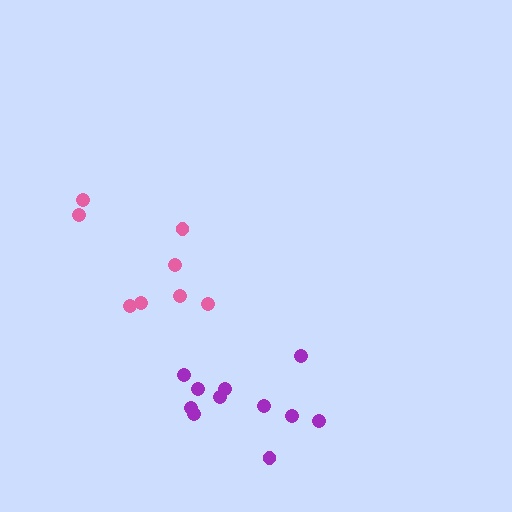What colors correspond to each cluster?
The clusters are colored: pink, purple.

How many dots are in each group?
Group 1: 8 dots, Group 2: 11 dots (19 total).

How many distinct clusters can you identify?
There are 2 distinct clusters.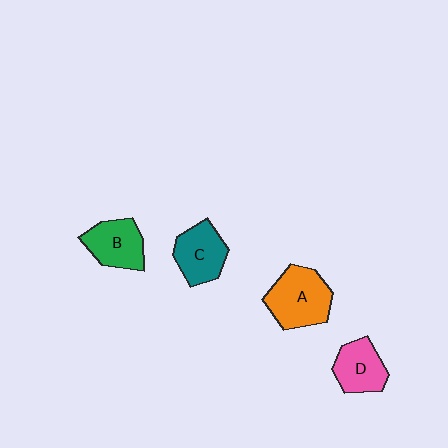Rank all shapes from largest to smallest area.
From largest to smallest: A (orange), C (teal), B (green), D (pink).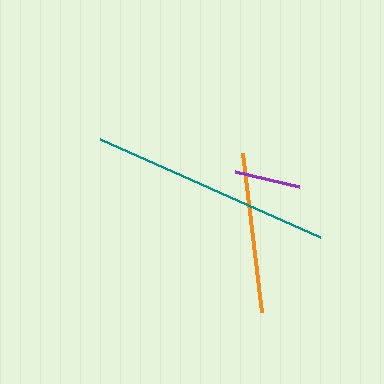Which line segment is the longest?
The teal line is the longest at approximately 241 pixels.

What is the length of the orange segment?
The orange segment is approximately 160 pixels long.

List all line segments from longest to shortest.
From longest to shortest: teal, orange, purple.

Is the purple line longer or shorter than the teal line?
The teal line is longer than the purple line.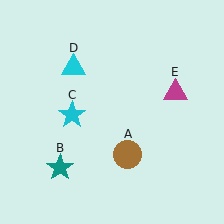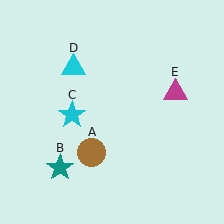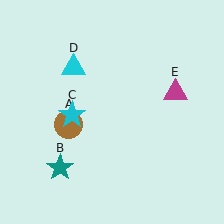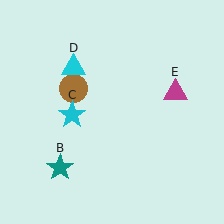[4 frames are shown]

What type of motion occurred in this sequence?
The brown circle (object A) rotated clockwise around the center of the scene.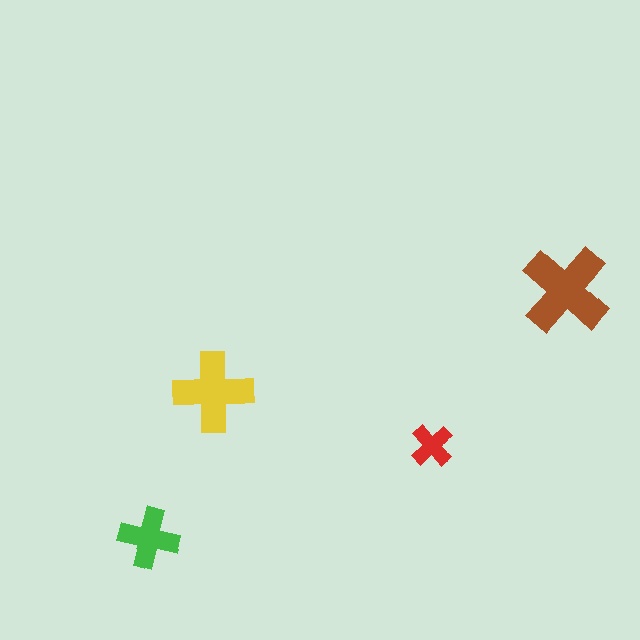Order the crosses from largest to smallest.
the brown one, the yellow one, the green one, the red one.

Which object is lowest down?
The green cross is bottommost.